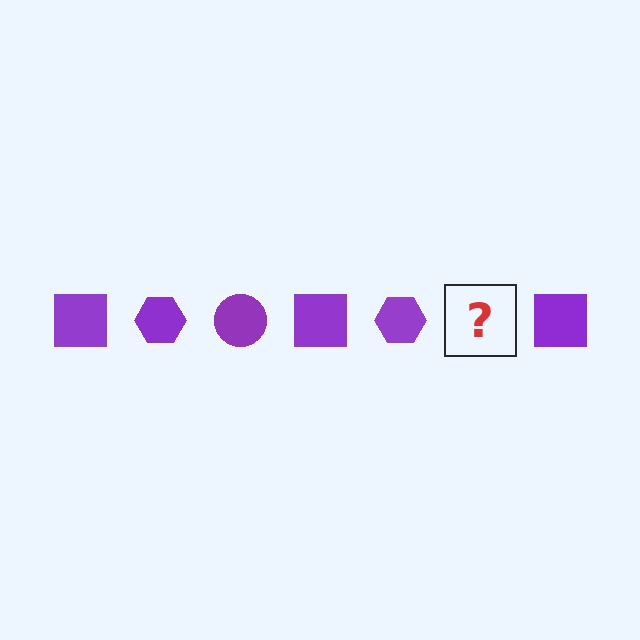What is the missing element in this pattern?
The missing element is a purple circle.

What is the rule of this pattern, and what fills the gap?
The rule is that the pattern cycles through square, hexagon, circle shapes in purple. The gap should be filled with a purple circle.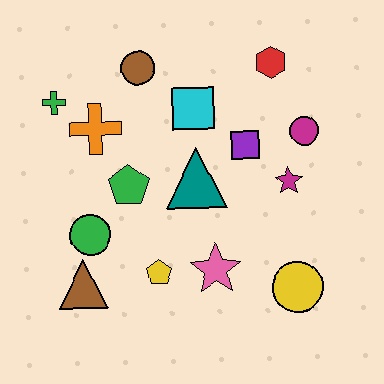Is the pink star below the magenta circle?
Yes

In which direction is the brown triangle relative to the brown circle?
The brown triangle is below the brown circle.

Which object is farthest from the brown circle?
The yellow circle is farthest from the brown circle.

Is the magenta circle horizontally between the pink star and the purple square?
No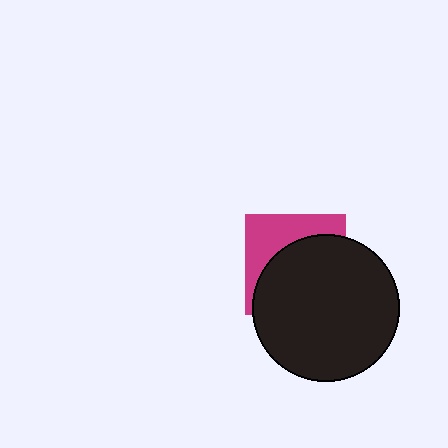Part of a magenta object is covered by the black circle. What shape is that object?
It is a square.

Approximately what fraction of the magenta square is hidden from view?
Roughly 63% of the magenta square is hidden behind the black circle.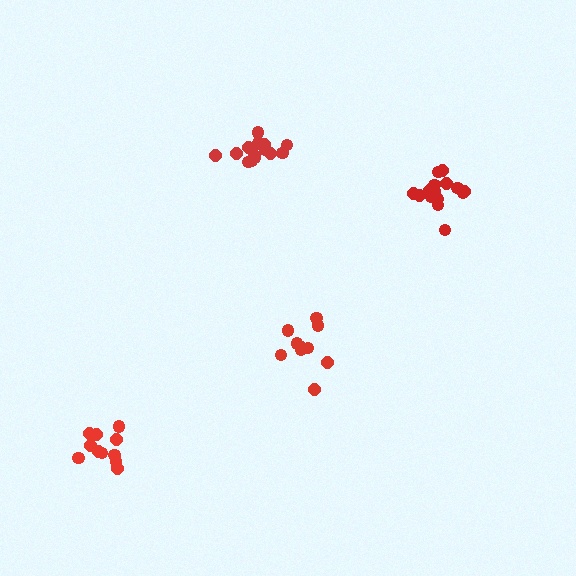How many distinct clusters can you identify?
There are 4 distinct clusters.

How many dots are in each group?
Group 1: 14 dots, Group 2: 15 dots, Group 3: 11 dots, Group 4: 10 dots (50 total).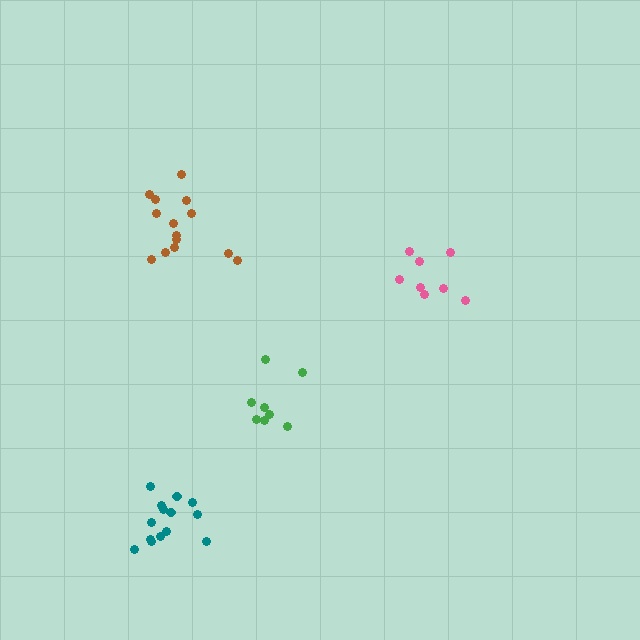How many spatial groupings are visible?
There are 4 spatial groupings.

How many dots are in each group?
Group 1: 14 dots, Group 2: 14 dots, Group 3: 8 dots, Group 4: 8 dots (44 total).